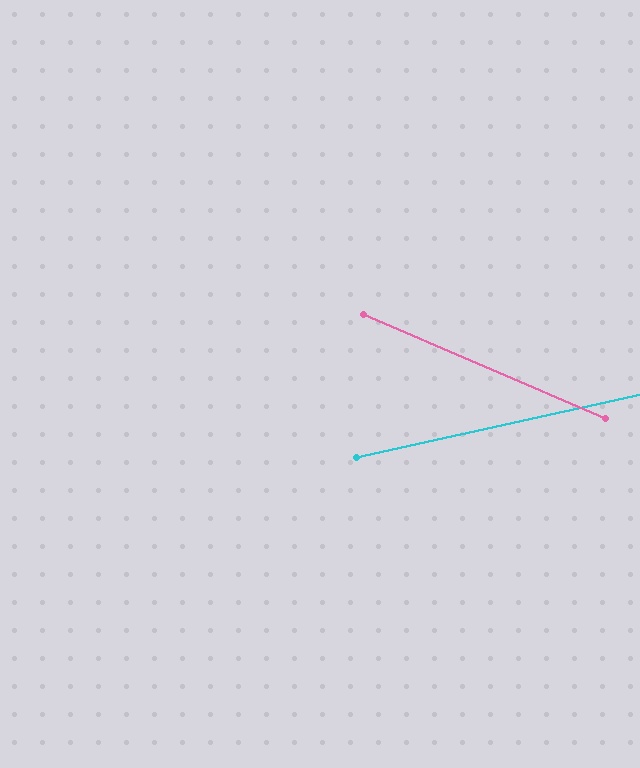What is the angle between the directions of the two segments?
Approximately 36 degrees.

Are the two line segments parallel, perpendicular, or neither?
Neither parallel nor perpendicular — they differ by about 36°.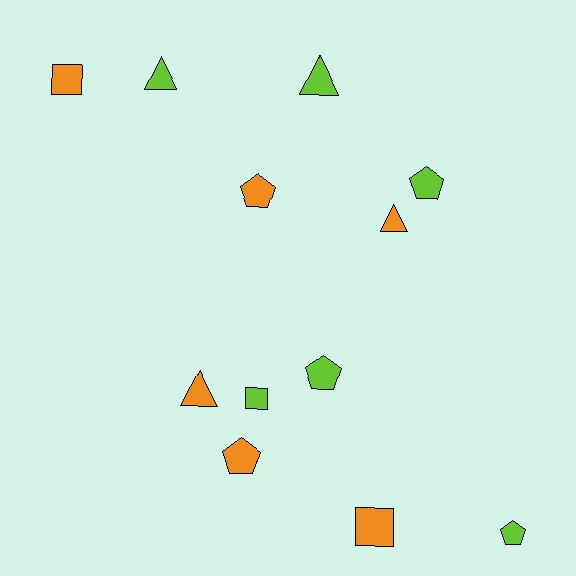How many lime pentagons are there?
There are 3 lime pentagons.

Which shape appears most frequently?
Pentagon, with 5 objects.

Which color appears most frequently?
Orange, with 6 objects.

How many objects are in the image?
There are 12 objects.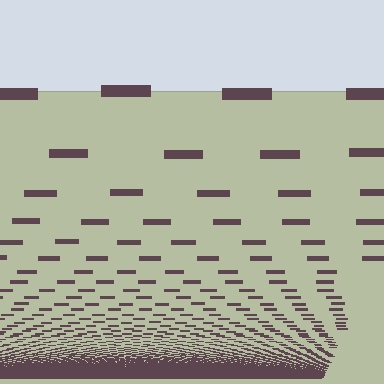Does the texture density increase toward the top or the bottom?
Density increases toward the bottom.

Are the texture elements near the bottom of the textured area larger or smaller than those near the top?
Smaller. The gradient is inverted — elements near the bottom are smaller and denser.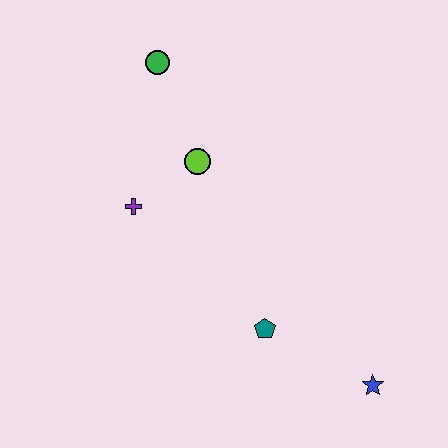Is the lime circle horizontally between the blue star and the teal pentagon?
No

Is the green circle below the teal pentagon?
No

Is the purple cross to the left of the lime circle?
Yes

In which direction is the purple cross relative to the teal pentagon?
The purple cross is to the left of the teal pentagon.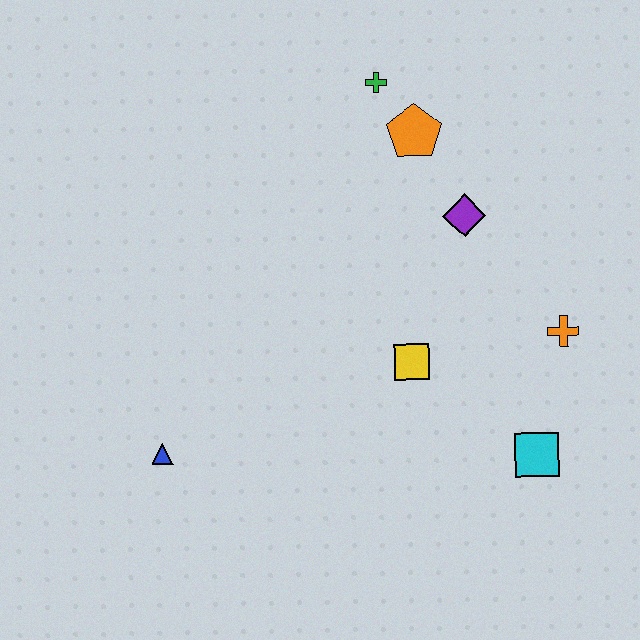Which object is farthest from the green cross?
The blue triangle is farthest from the green cross.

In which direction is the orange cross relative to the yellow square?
The orange cross is to the right of the yellow square.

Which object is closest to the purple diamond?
The orange pentagon is closest to the purple diamond.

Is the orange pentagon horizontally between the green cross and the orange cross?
Yes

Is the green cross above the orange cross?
Yes